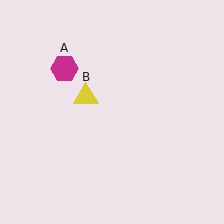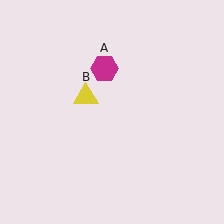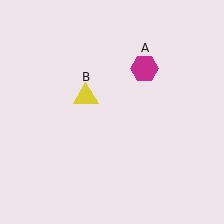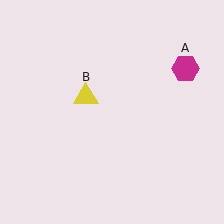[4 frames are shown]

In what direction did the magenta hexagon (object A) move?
The magenta hexagon (object A) moved right.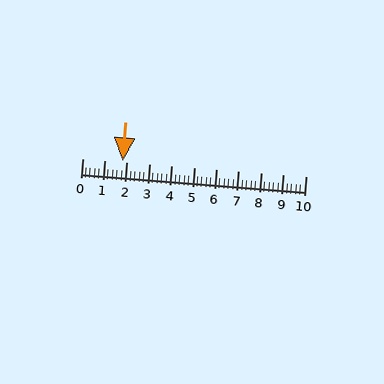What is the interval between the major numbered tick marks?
The major tick marks are spaced 1 units apart.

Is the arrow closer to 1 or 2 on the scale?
The arrow is closer to 2.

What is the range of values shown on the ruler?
The ruler shows values from 0 to 10.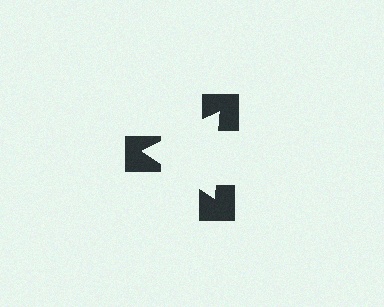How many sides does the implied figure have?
3 sides.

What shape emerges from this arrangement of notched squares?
An illusory triangle — its edges are inferred from the aligned wedge cuts in the notched squares, not physically drawn.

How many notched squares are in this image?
There are 3 — one at each vertex of the illusory triangle.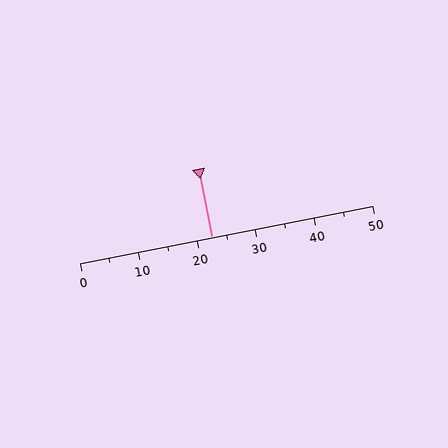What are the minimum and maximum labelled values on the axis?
The axis runs from 0 to 50.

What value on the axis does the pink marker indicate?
The marker indicates approximately 22.5.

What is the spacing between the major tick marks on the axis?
The major ticks are spaced 10 apart.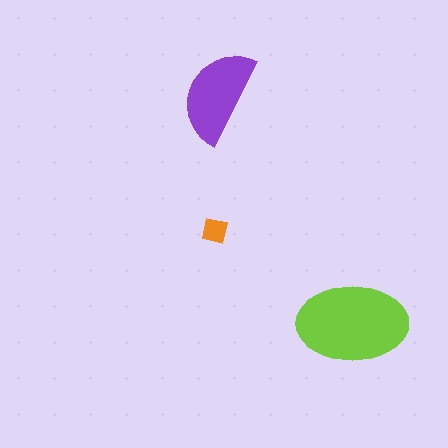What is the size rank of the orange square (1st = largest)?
3rd.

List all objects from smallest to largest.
The orange square, the purple semicircle, the lime ellipse.